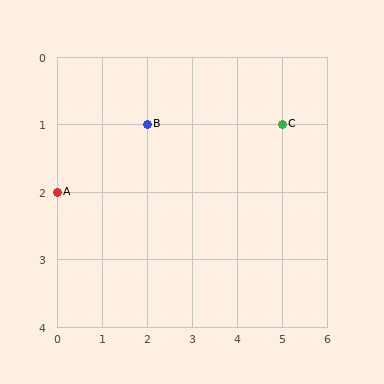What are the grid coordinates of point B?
Point B is at grid coordinates (2, 1).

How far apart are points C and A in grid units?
Points C and A are 5 columns and 1 row apart (about 5.1 grid units diagonally).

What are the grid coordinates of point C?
Point C is at grid coordinates (5, 1).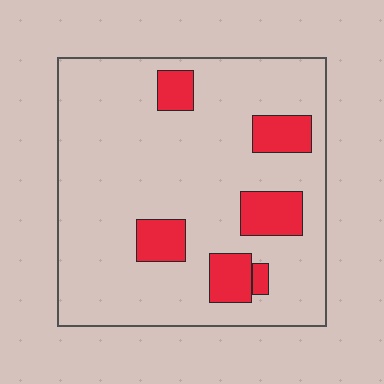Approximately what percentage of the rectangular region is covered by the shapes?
Approximately 15%.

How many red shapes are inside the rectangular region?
6.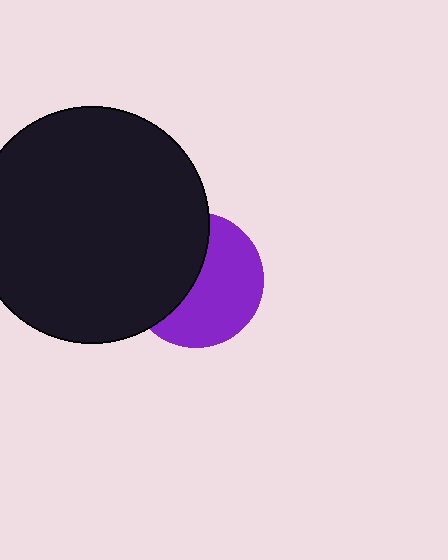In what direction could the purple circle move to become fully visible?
The purple circle could move right. That would shift it out from behind the black circle entirely.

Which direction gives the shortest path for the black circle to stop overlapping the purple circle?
Moving left gives the shortest separation.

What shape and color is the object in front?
The object in front is a black circle.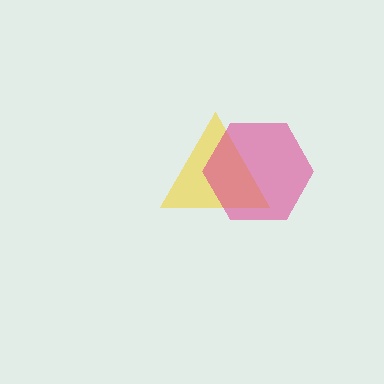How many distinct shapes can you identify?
There are 2 distinct shapes: a yellow triangle, a magenta hexagon.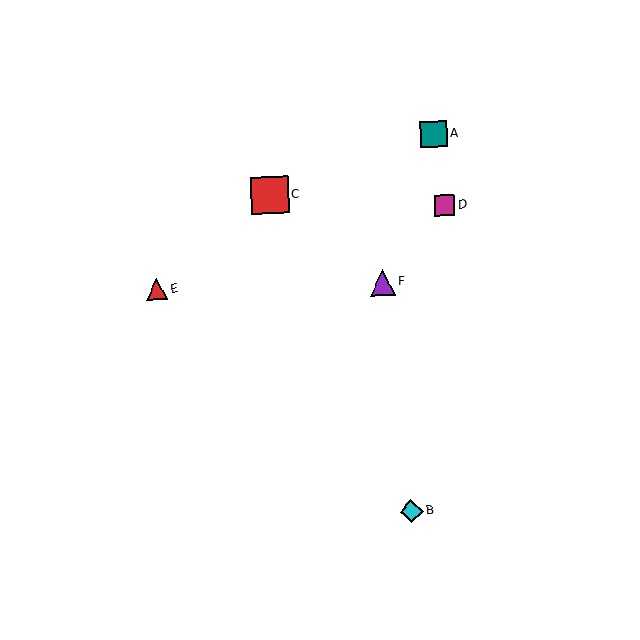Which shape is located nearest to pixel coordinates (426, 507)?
The cyan diamond (labeled B) at (412, 511) is nearest to that location.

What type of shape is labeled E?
Shape E is a red triangle.